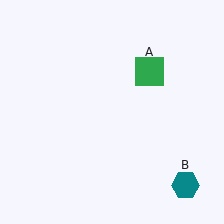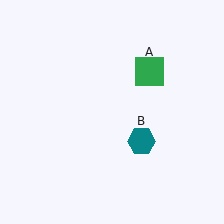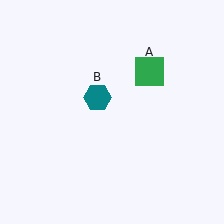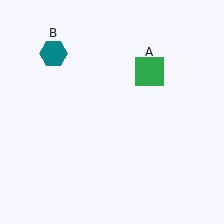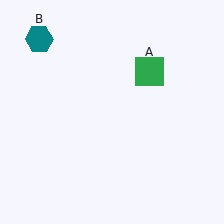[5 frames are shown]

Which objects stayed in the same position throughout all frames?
Green square (object A) remained stationary.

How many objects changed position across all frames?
1 object changed position: teal hexagon (object B).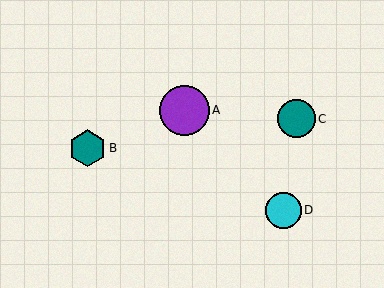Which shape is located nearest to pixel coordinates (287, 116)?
The teal circle (labeled C) at (296, 119) is nearest to that location.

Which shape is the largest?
The purple circle (labeled A) is the largest.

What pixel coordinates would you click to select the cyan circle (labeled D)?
Click at (283, 210) to select the cyan circle D.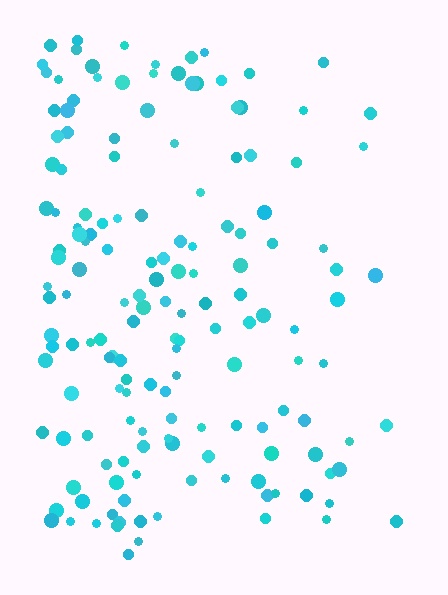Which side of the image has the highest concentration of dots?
The left.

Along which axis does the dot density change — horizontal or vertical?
Horizontal.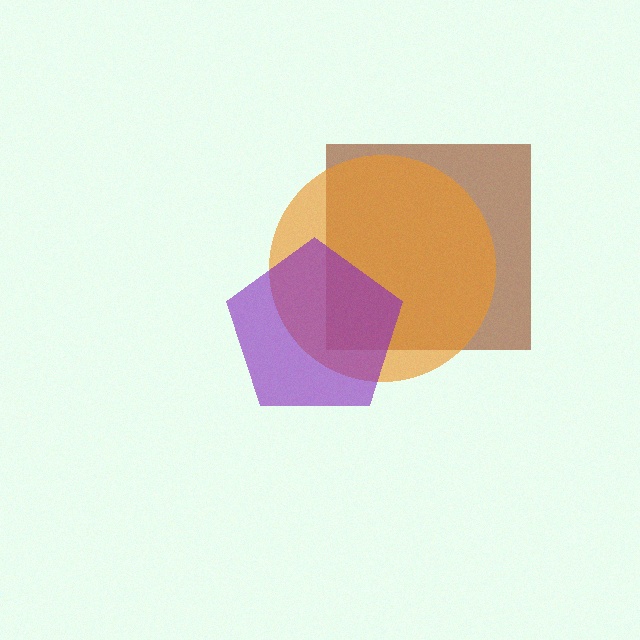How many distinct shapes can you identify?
There are 3 distinct shapes: a brown square, an orange circle, a purple pentagon.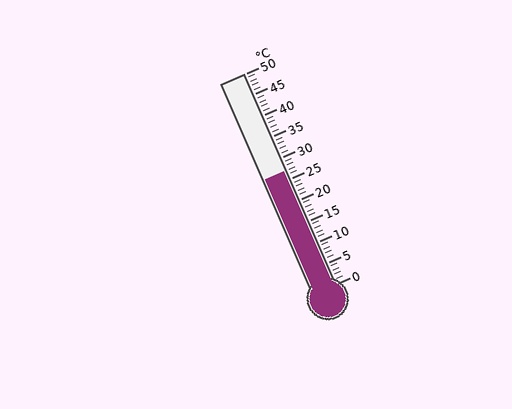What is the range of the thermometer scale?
The thermometer scale ranges from 0°C to 50°C.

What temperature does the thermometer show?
The thermometer shows approximately 27°C.